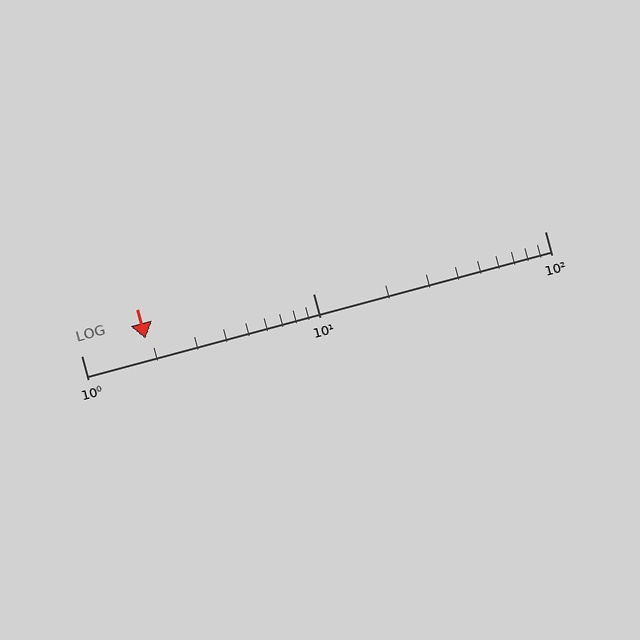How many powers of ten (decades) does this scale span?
The scale spans 2 decades, from 1 to 100.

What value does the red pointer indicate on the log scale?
The pointer indicates approximately 1.9.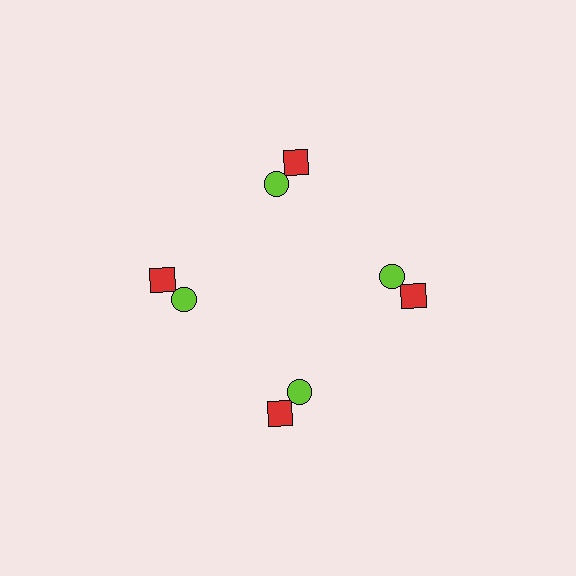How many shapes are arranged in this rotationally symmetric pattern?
There are 8 shapes, arranged in 4 groups of 2.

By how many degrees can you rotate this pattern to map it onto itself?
The pattern maps onto itself every 90 degrees of rotation.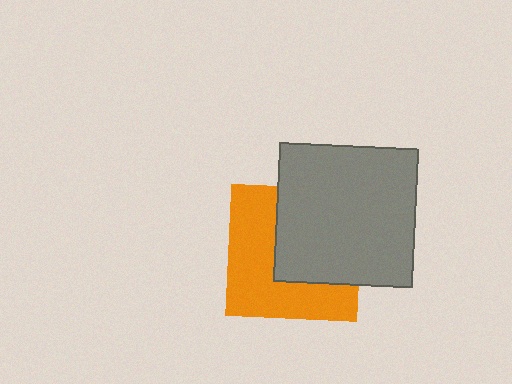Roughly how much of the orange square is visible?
About half of it is visible (roughly 53%).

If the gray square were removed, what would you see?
You would see the complete orange square.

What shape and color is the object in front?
The object in front is a gray square.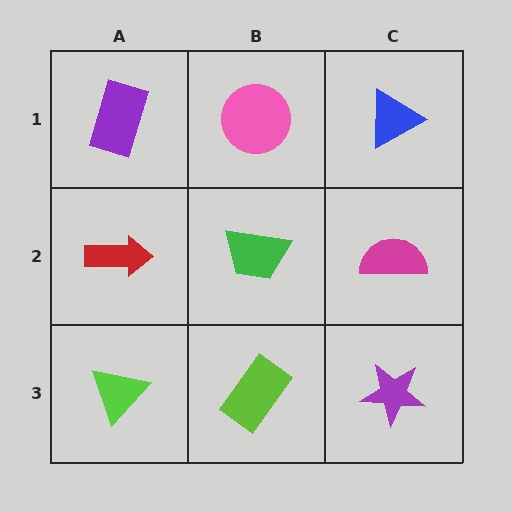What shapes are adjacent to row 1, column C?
A magenta semicircle (row 2, column C), a pink circle (row 1, column B).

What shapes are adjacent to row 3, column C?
A magenta semicircle (row 2, column C), a lime rectangle (row 3, column B).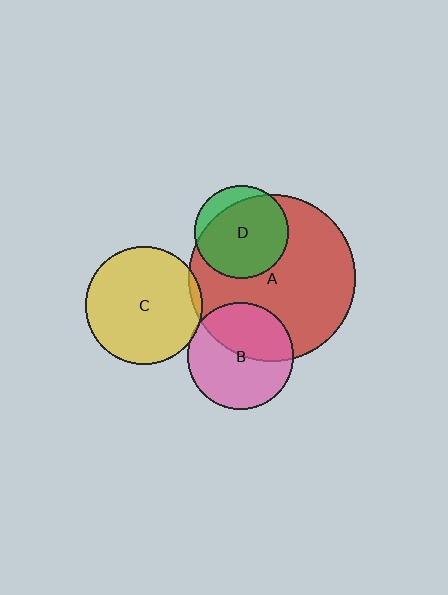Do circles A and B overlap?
Yes.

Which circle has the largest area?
Circle A (red).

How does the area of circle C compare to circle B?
Approximately 1.2 times.